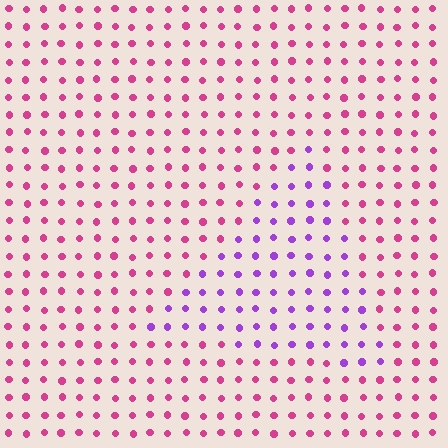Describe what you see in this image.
The image is filled with small magenta elements in a uniform arrangement. A triangle-shaped region is visible where the elements are tinted to a slightly different hue, forming a subtle color boundary.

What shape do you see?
I see a triangle.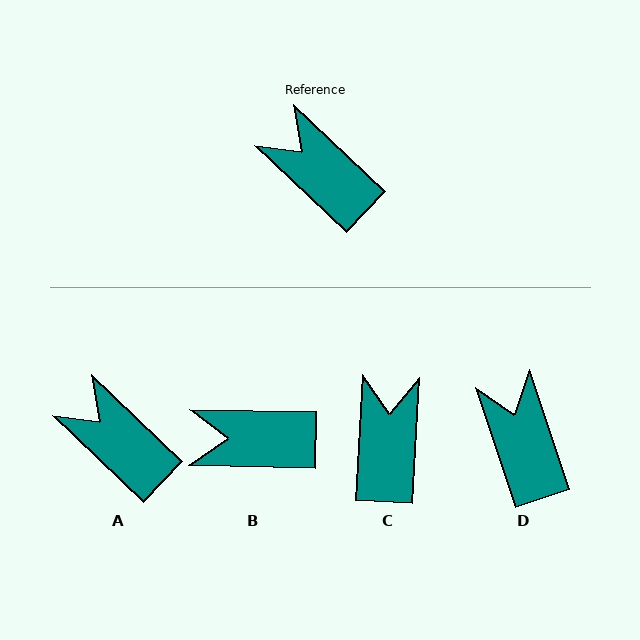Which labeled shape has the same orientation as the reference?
A.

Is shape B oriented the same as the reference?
No, it is off by about 43 degrees.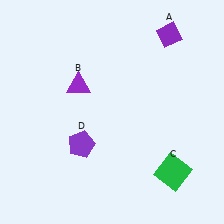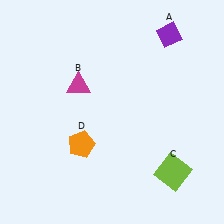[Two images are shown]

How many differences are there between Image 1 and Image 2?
There are 3 differences between the two images.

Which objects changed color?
B changed from purple to magenta. C changed from green to lime. D changed from purple to orange.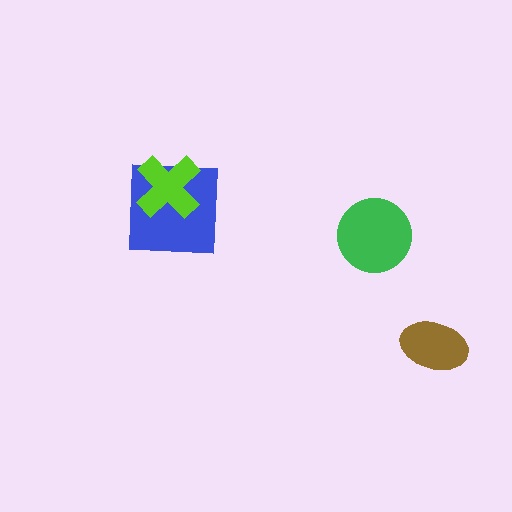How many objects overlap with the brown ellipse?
0 objects overlap with the brown ellipse.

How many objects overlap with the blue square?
1 object overlaps with the blue square.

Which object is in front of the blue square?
The lime cross is in front of the blue square.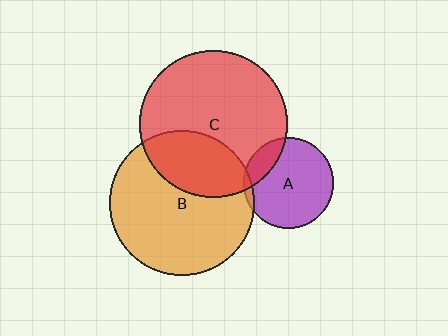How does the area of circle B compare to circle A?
Approximately 2.6 times.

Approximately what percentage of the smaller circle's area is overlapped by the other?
Approximately 15%.